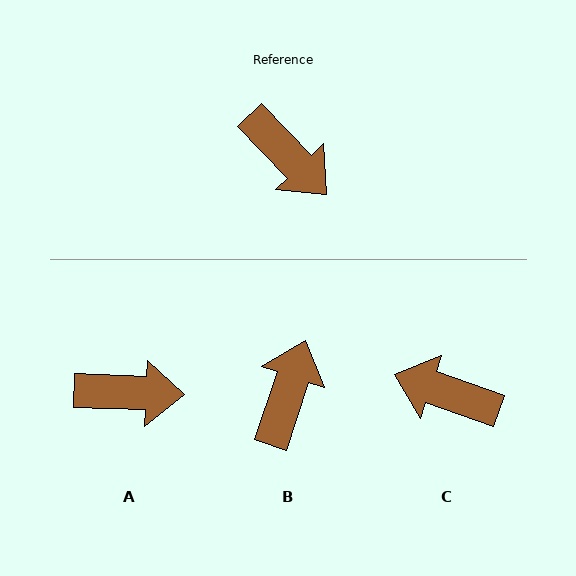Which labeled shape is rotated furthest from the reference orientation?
C, about 153 degrees away.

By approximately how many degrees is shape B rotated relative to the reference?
Approximately 118 degrees counter-clockwise.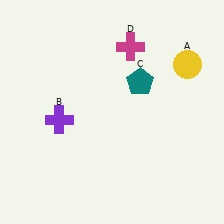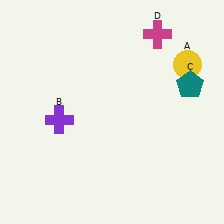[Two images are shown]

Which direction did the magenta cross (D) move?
The magenta cross (D) moved right.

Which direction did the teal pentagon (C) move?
The teal pentagon (C) moved right.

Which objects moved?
The objects that moved are: the teal pentagon (C), the magenta cross (D).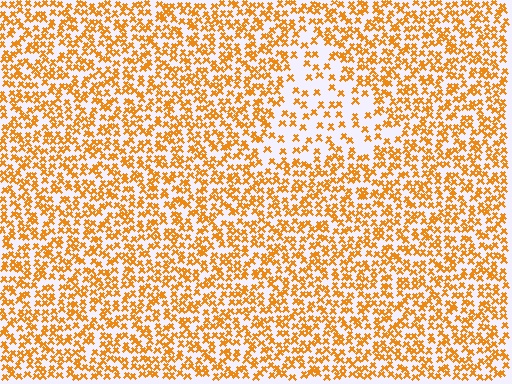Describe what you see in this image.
The image contains small orange elements arranged at two different densities. A triangle-shaped region is visible where the elements are less densely packed than the surrounding area.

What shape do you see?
I see a triangle.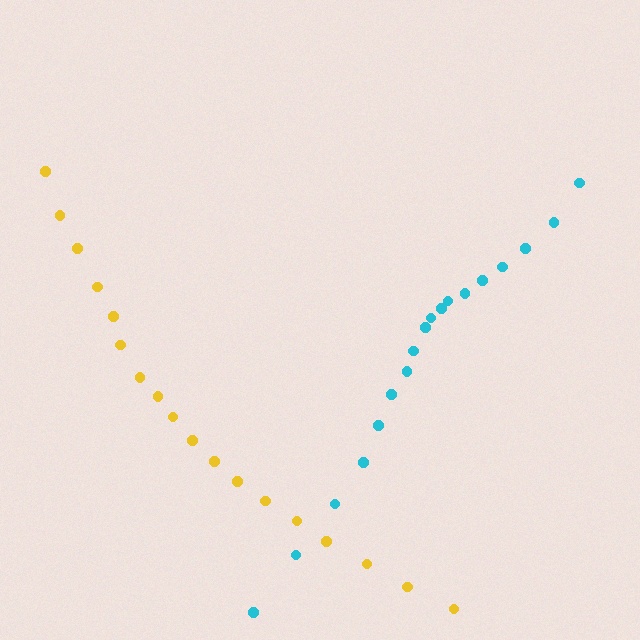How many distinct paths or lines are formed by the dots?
There are 2 distinct paths.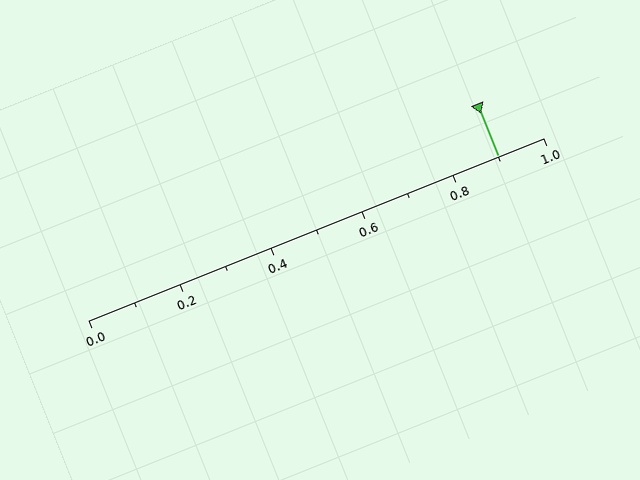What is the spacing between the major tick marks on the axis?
The major ticks are spaced 0.2 apart.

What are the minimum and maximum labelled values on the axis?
The axis runs from 0.0 to 1.0.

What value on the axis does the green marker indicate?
The marker indicates approximately 0.9.